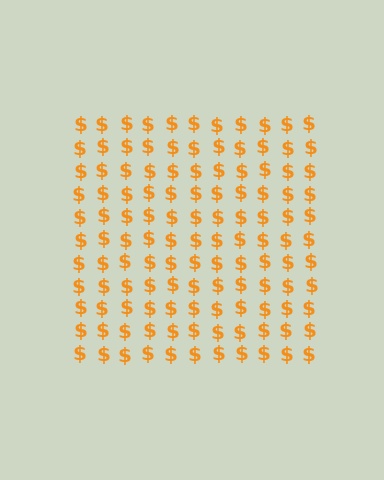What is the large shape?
The large shape is a square.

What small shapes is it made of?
It is made of small dollar signs.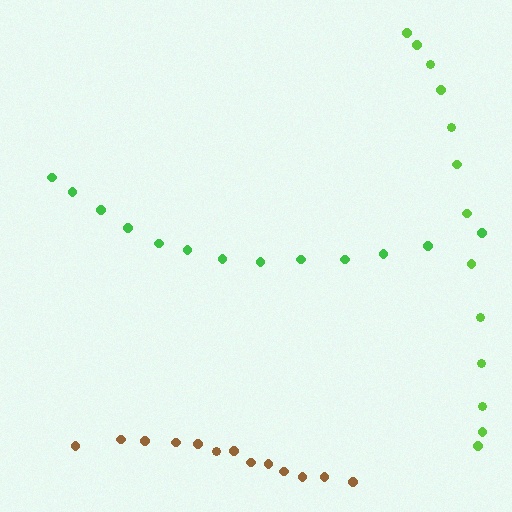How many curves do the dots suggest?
There are 3 distinct paths.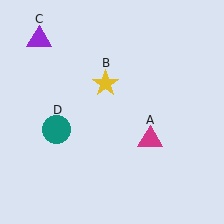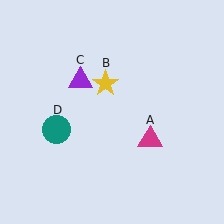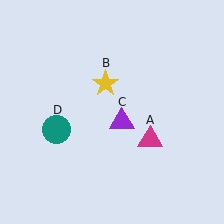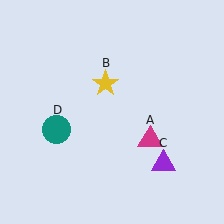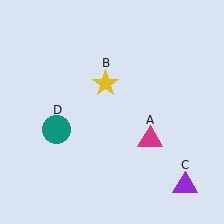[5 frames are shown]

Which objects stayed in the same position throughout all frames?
Magenta triangle (object A) and yellow star (object B) and teal circle (object D) remained stationary.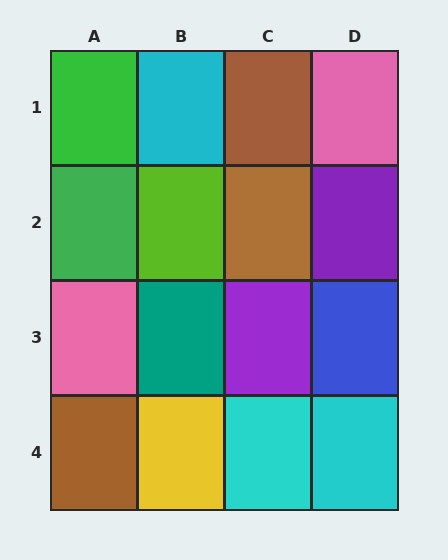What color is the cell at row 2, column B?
Lime.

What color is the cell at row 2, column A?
Green.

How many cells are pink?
2 cells are pink.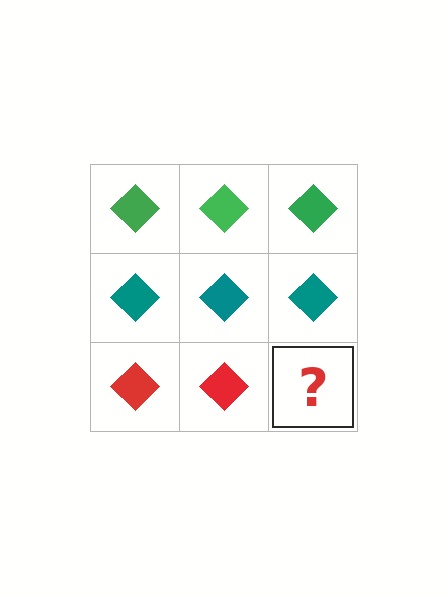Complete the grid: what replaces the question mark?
The question mark should be replaced with a red diamond.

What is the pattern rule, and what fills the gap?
The rule is that each row has a consistent color. The gap should be filled with a red diamond.